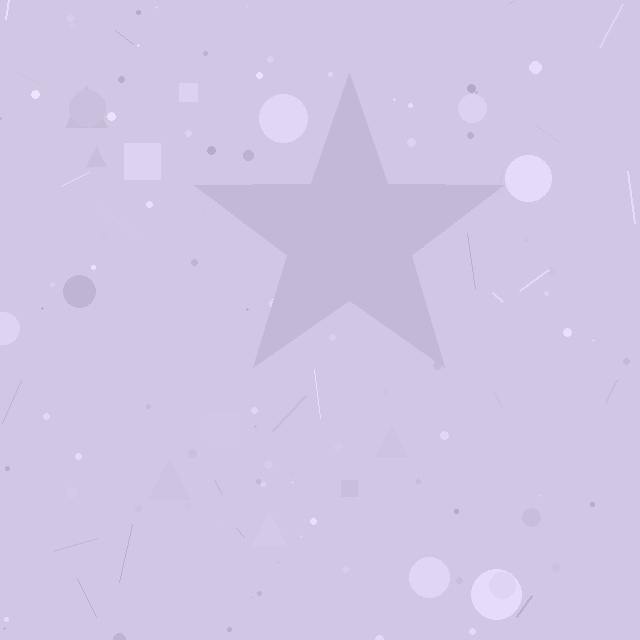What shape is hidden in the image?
A star is hidden in the image.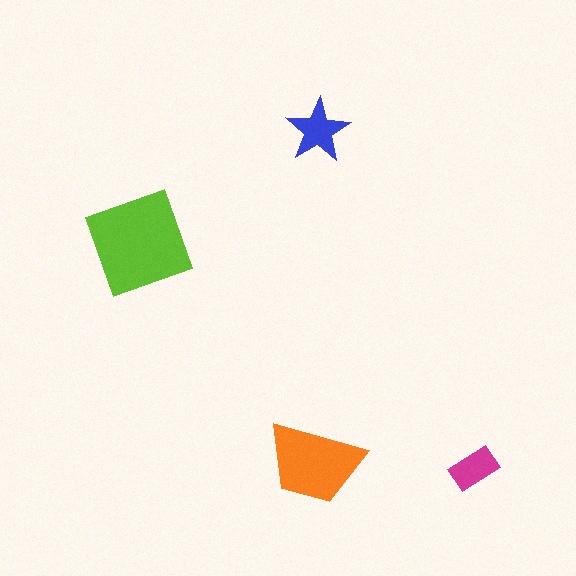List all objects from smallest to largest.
The magenta rectangle, the blue star, the orange trapezoid, the lime square.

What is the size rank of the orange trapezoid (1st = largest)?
2nd.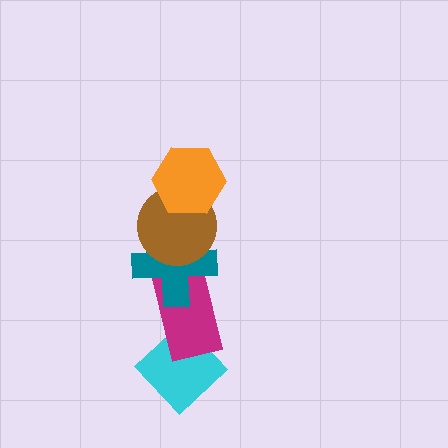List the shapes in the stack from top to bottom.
From top to bottom: the orange hexagon, the brown circle, the teal cross, the magenta rectangle, the cyan diamond.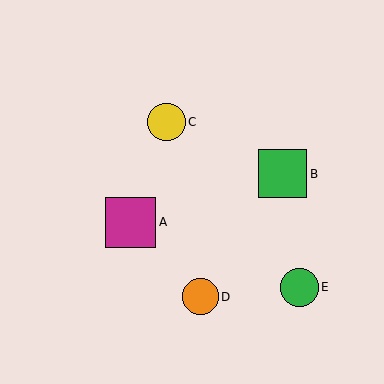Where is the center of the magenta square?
The center of the magenta square is at (131, 222).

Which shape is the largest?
The magenta square (labeled A) is the largest.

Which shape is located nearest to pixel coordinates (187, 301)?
The orange circle (labeled D) at (200, 297) is nearest to that location.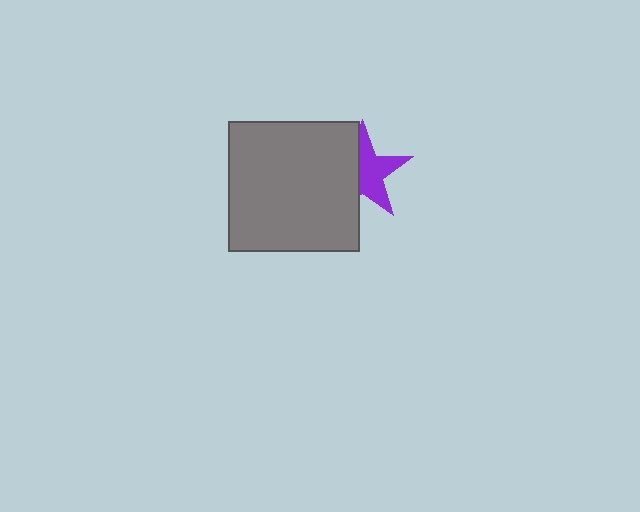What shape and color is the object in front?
The object in front is a gray square.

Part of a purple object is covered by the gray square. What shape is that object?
It is a star.